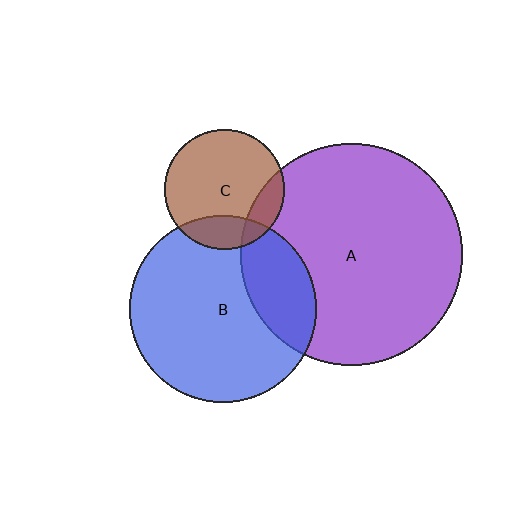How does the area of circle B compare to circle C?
Approximately 2.4 times.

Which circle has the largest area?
Circle A (purple).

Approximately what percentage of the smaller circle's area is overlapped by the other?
Approximately 15%.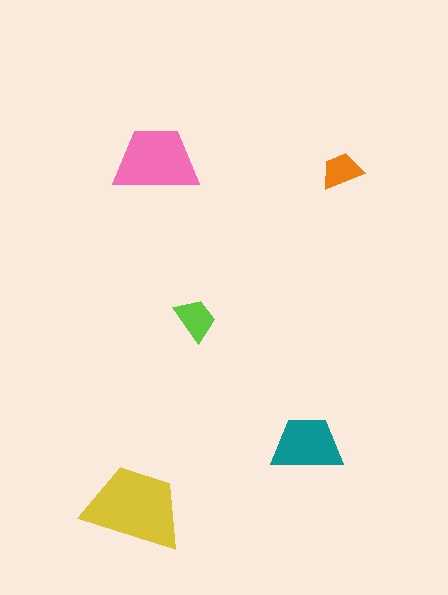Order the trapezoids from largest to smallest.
the yellow one, the pink one, the teal one, the lime one, the orange one.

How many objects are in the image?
There are 5 objects in the image.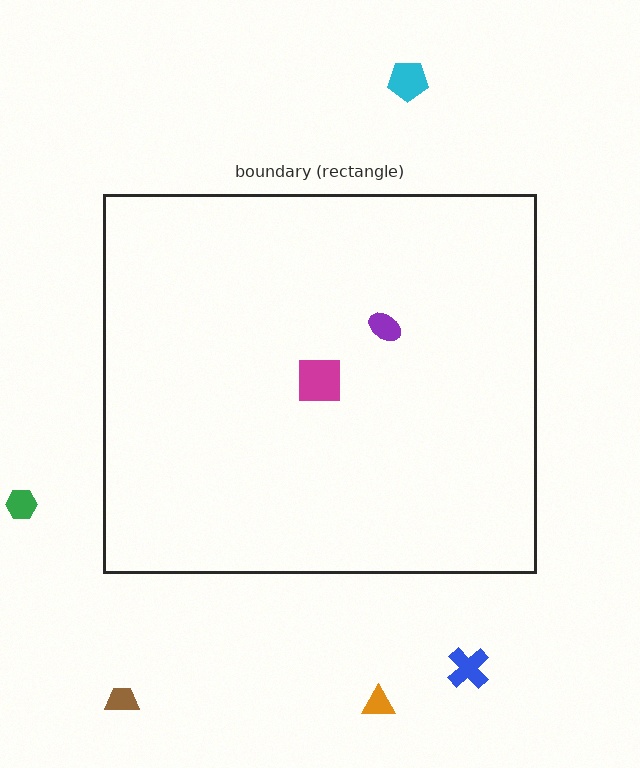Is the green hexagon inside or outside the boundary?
Outside.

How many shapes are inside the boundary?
2 inside, 5 outside.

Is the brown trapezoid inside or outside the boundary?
Outside.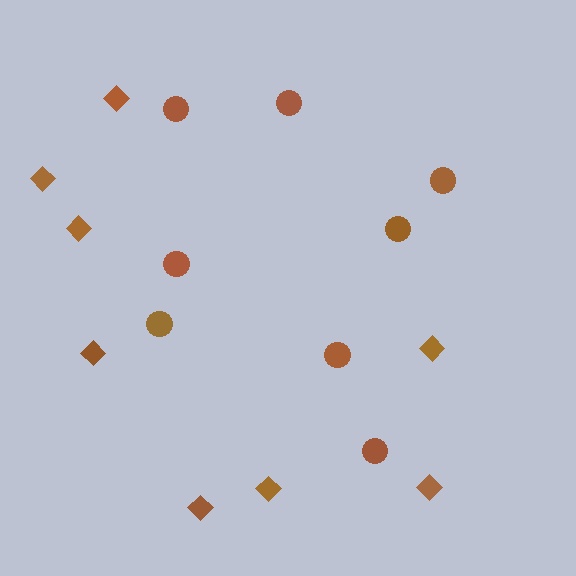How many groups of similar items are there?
There are 2 groups: one group of circles (8) and one group of diamonds (8).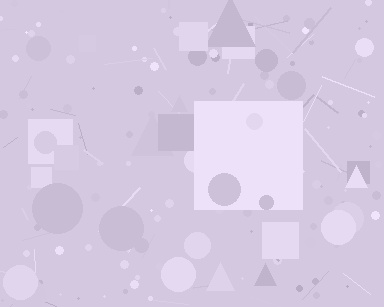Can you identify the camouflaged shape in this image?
The camouflaged shape is a square.